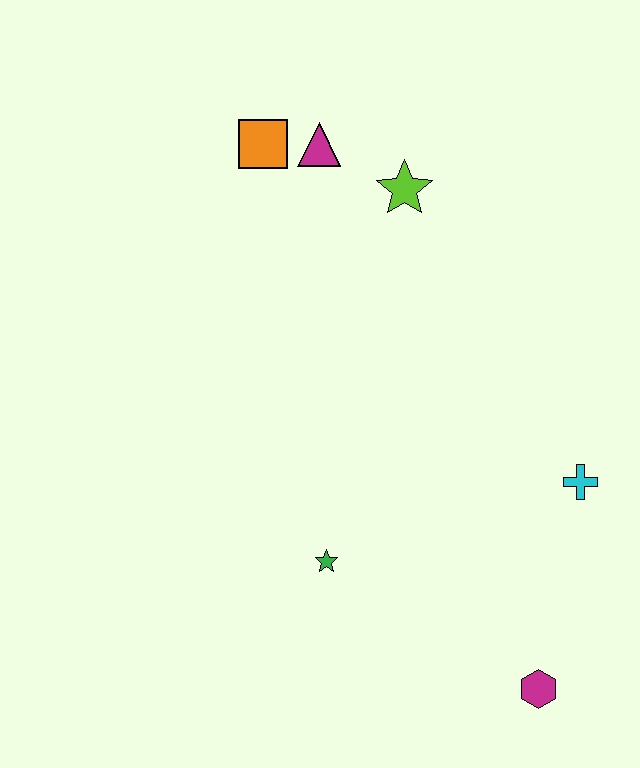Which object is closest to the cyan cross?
The magenta hexagon is closest to the cyan cross.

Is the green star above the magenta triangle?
No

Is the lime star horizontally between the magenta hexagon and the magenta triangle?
Yes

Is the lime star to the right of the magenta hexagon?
No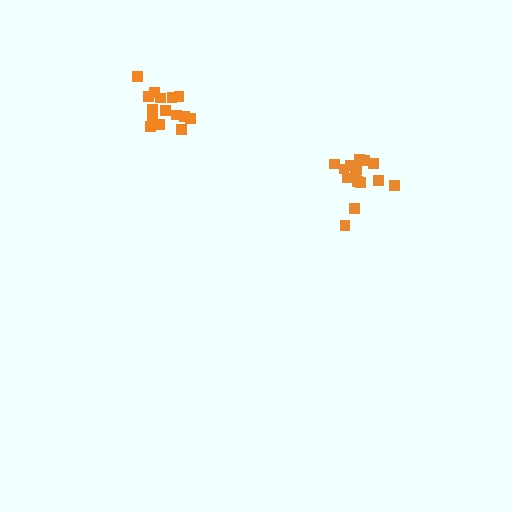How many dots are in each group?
Group 1: 16 dots, Group 2: 15 dots (31 total).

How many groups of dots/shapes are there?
There are 2 groups.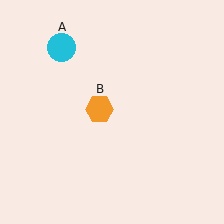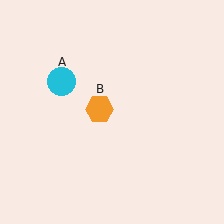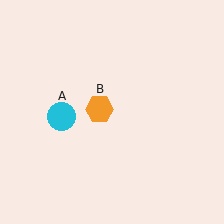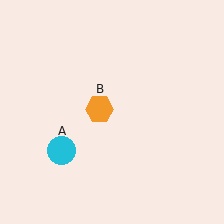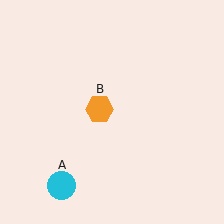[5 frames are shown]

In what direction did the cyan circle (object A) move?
The cyan circle (object A) moved down.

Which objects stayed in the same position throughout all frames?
Orange hexagon (object B) remained stationary.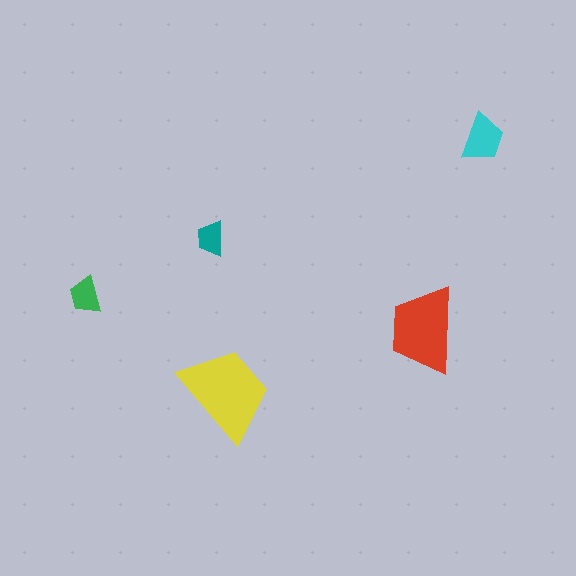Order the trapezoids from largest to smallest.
the yellow one, the red one, the cyan one, the green one, the teal one.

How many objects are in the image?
There are 5 objects in the image.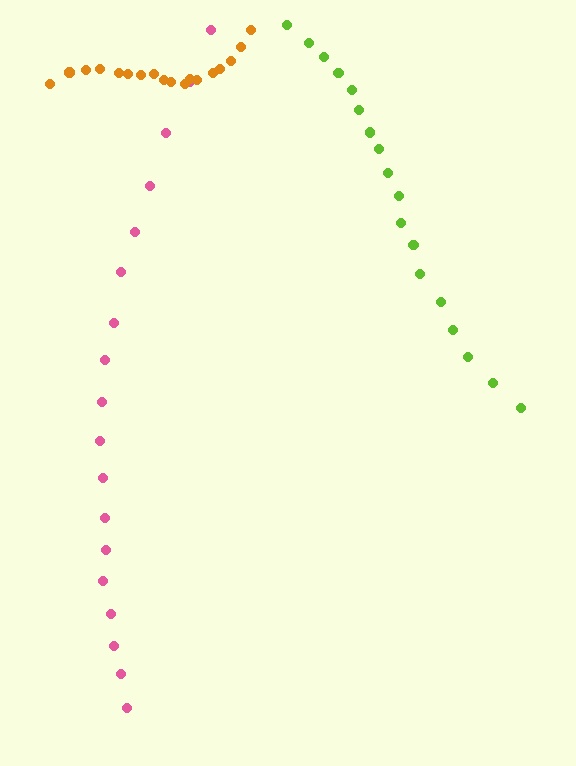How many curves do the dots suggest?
There are 3 distinct paths.